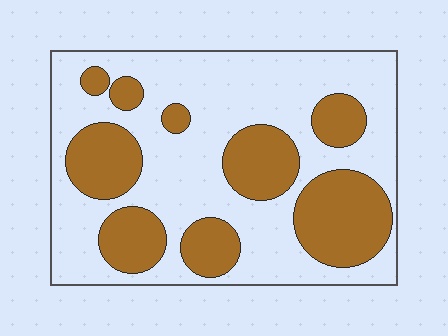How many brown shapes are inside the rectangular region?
9.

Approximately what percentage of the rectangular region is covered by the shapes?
Approximately 35%.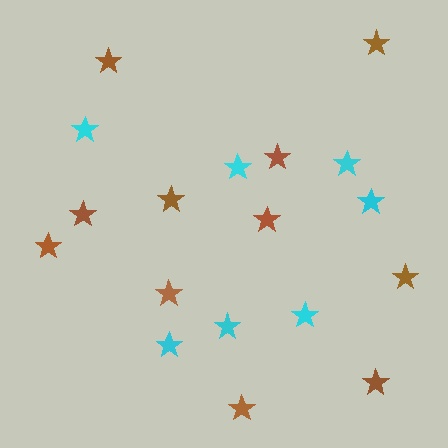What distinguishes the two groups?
There are 2 groups: one group of brown stars (11) and one group of cyan stars (7).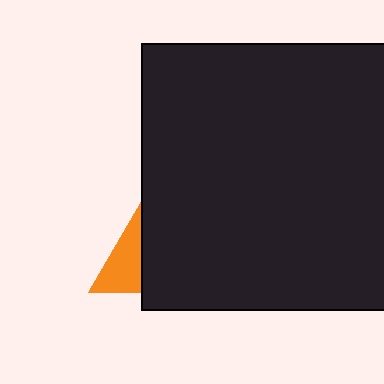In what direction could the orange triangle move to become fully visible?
The orange triangle could move left. That would shift it out from behind the black rectangle entirely.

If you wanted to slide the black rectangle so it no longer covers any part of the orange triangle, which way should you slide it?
Slide it right — that is the most direct way to separate the two shapes.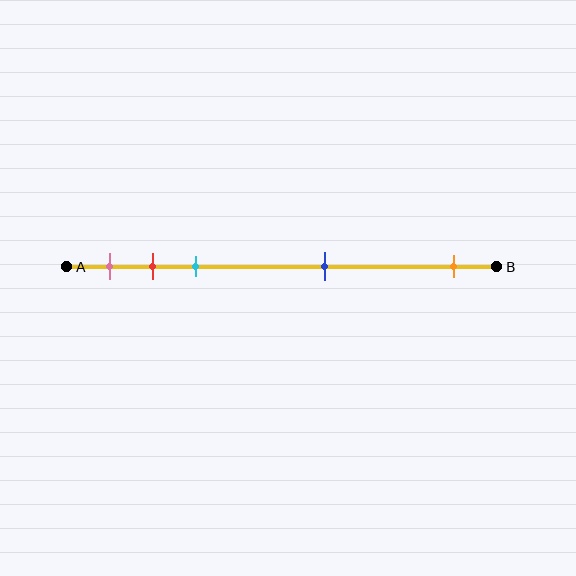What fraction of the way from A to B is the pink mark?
The pink mark is approximately 10% (0.1) of the way from A to B.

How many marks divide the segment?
There are 5 marks dividing the segment.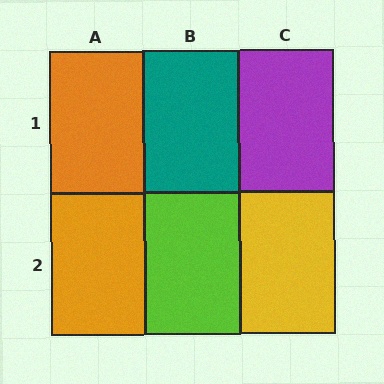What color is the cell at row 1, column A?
Orange.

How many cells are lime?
1 cell is lime.